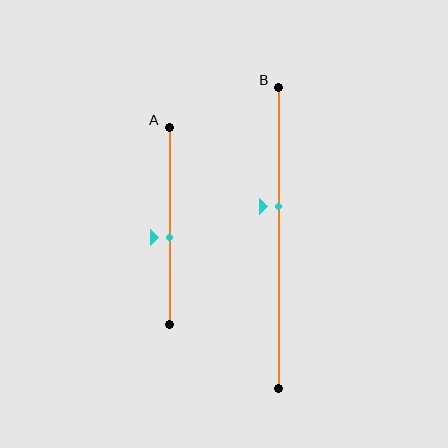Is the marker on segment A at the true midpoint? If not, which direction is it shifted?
No, the marker on segment A is shifted downward by about 6% of the segment length.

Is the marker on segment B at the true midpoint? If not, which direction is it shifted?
No, the marker on segment B is shifted upward by about 10% of the segment length.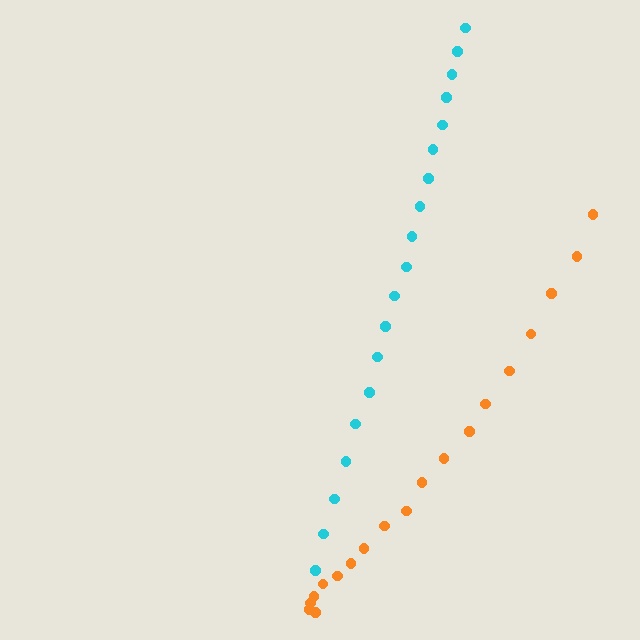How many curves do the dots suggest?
There are 2 distinct paths.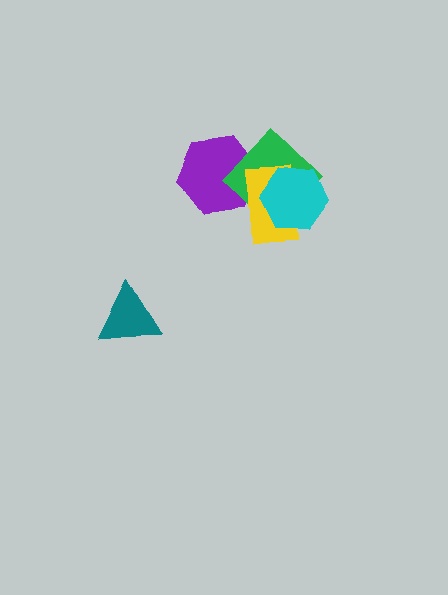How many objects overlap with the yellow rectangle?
3 objects overlap with the yellow rectangle.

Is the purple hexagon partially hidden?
Yes, it is partially covered by another shape.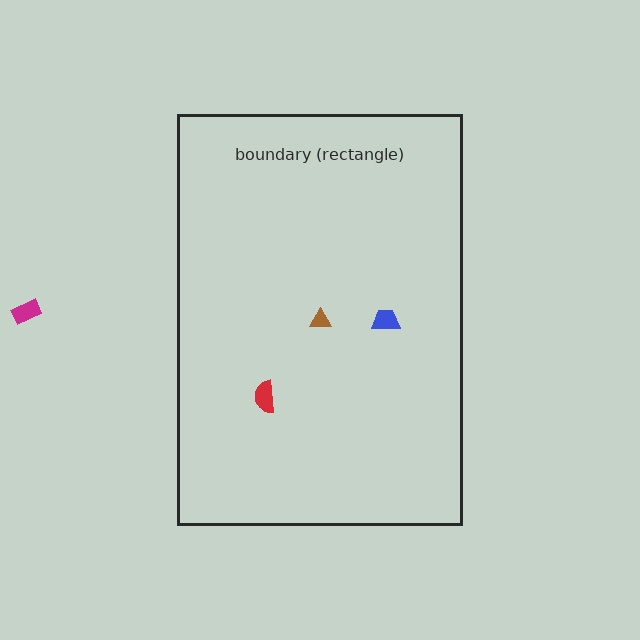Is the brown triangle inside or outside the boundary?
Inside.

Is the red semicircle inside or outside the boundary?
Inside.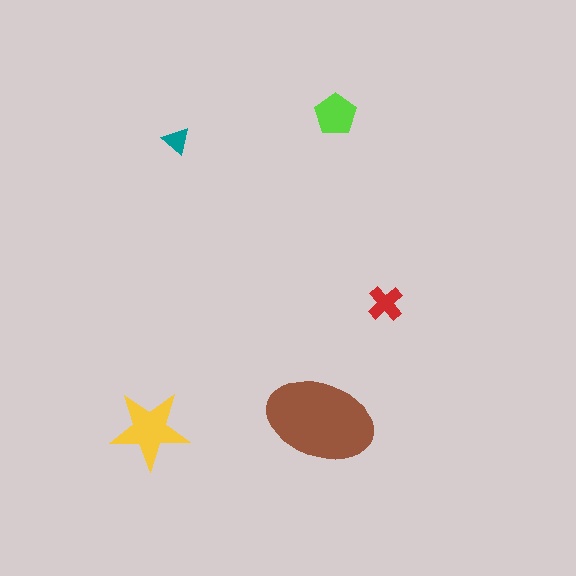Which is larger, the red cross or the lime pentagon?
The lime pentagon.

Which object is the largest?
The brown ellipse.